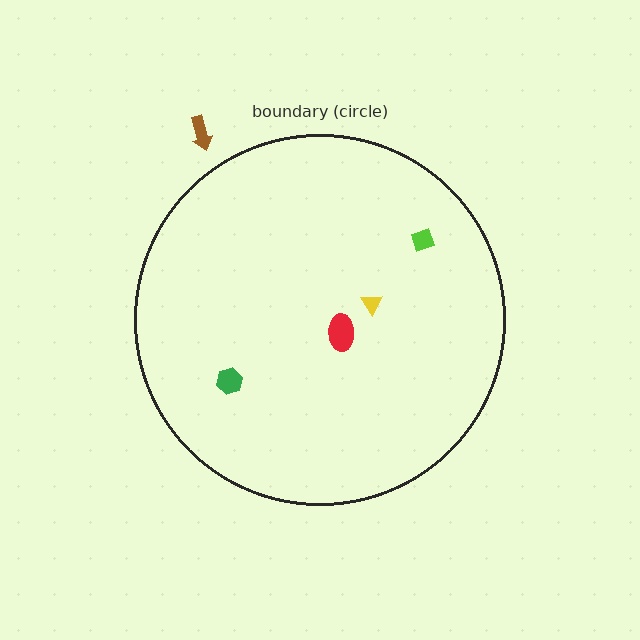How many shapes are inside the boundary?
4 inside, 1 outside.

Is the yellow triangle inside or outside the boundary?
Inside.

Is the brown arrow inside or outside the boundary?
Outside.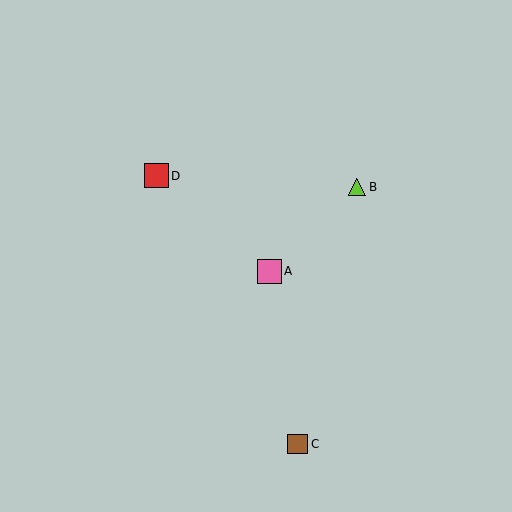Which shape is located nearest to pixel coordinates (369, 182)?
The lime triangle (labeled B) at (357, 187) is nearest to that location.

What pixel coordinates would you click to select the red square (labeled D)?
Click at (156, 176) to select the red square D.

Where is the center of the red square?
The center of the red square is at (156, 176).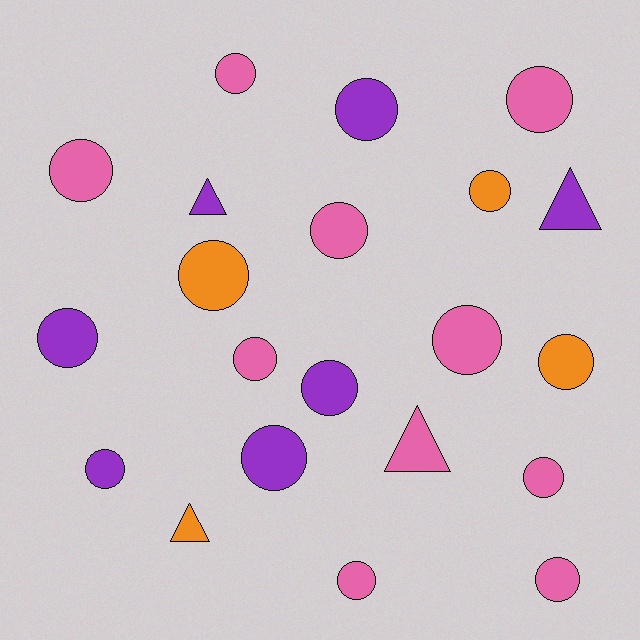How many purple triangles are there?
There are 2 purple triangles.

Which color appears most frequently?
Pink, with 10 objects.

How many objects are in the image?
There are 21 objects.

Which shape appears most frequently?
Circle, with 17 objects.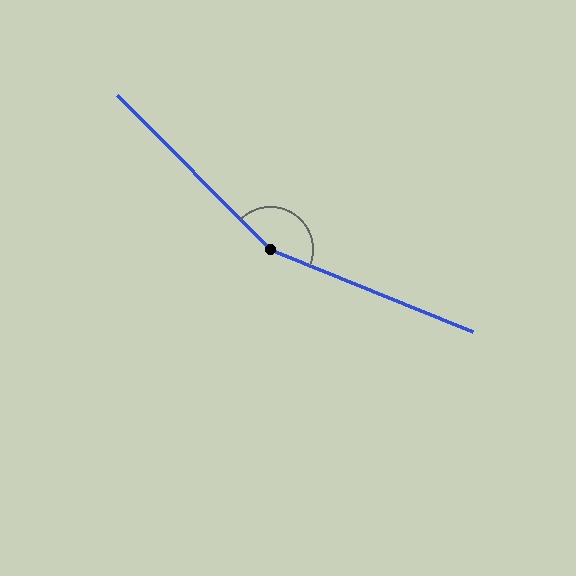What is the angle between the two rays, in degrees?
Approximately 157 degrees.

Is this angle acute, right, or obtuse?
It is obtuse.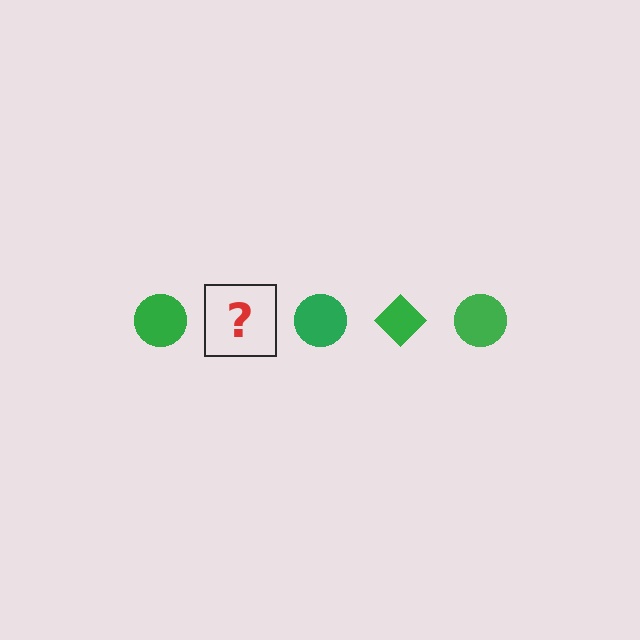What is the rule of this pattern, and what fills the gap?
The rule is that the pattern cycles through circle, diamond shapes in green. The gap should be filled with a green diamond.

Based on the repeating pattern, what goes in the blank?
The blank should be a green diamond.